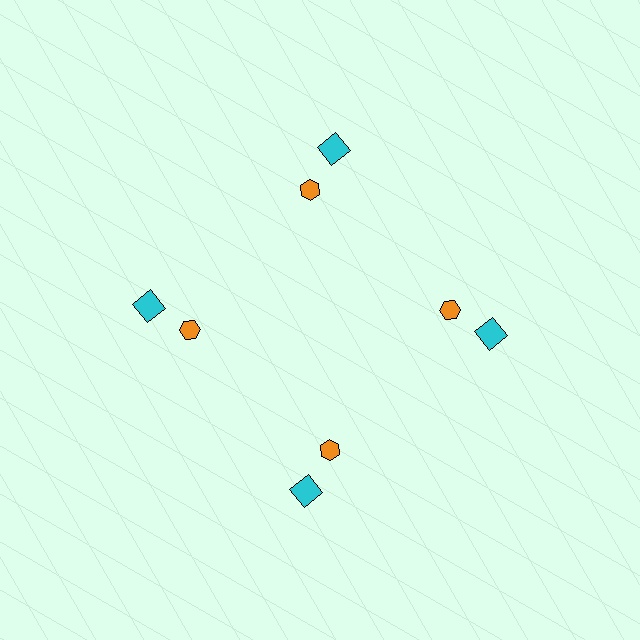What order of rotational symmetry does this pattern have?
This pattern has 4-fold rotational symmetry.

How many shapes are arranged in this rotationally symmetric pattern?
There are 8 shapes, arranged in 4 groups of 2.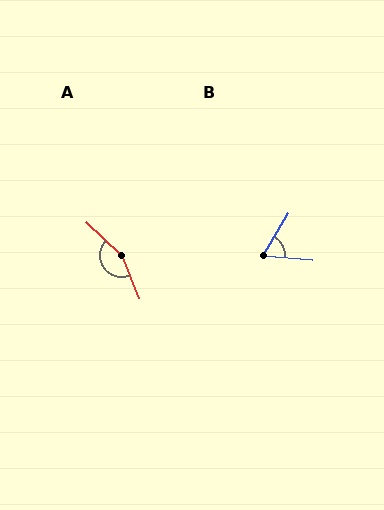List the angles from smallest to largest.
B (64°), A (156°).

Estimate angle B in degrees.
Approximately 64 degrees.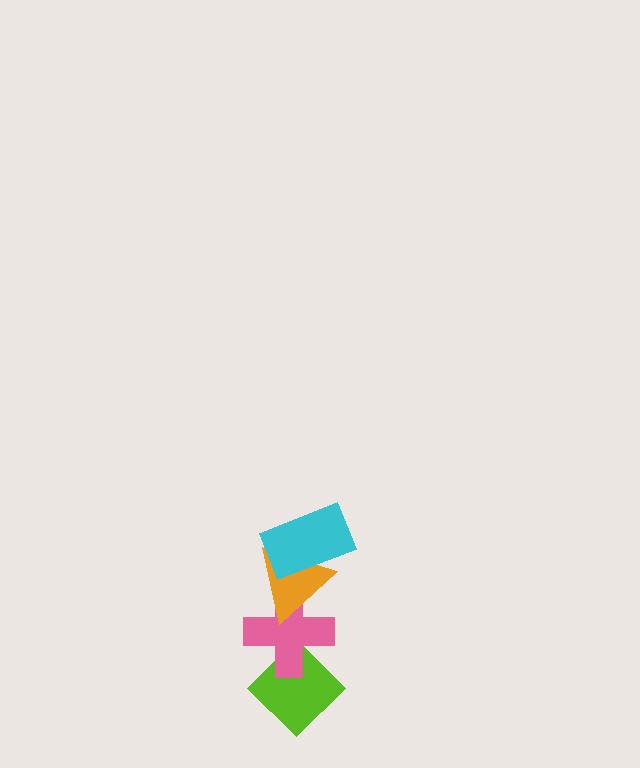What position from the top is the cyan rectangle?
The cyan rectangle is 1st from the top.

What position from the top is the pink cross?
The pink cross is 3rd from the top.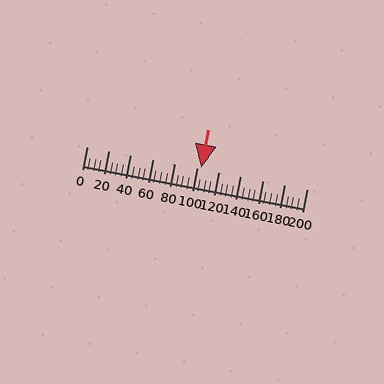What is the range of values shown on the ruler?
The ruler shows values from 0 to 200.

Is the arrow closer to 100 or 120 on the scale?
The arrow is closer to 100.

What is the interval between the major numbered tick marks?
The major tick marks are spaced 20 units apart.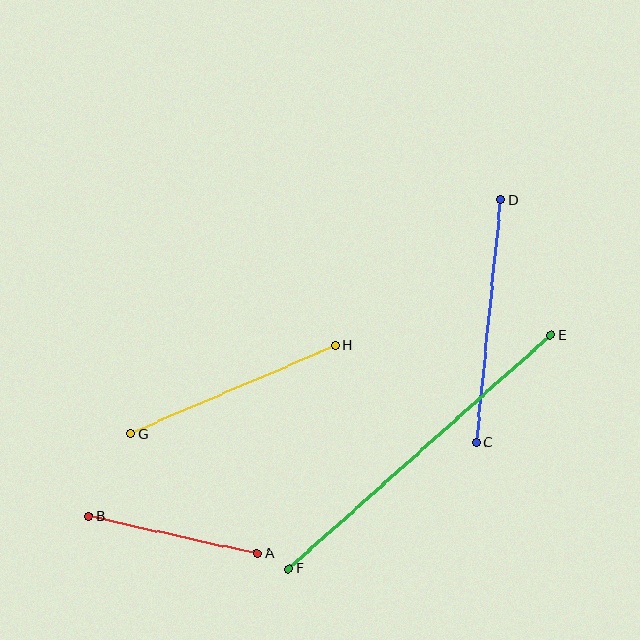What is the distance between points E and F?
The distance is approximately 352 pixels.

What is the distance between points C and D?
The distance is approximately 244 pixels.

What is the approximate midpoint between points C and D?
The midpoint is at approximately (488, 321) pixels.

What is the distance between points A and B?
The distance is approximately 173 pixels.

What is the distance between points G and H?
The distance is approximately 224 pixels.